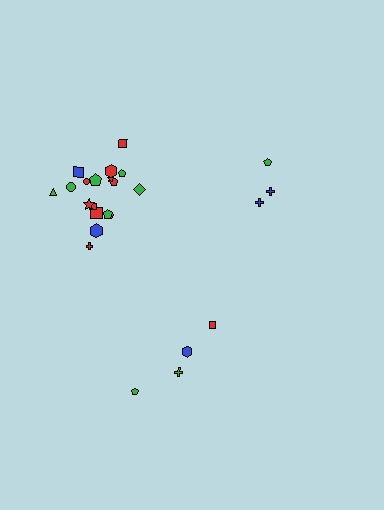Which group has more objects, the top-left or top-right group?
The top-left group.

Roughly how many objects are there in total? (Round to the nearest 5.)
Roughly 25 objects in total.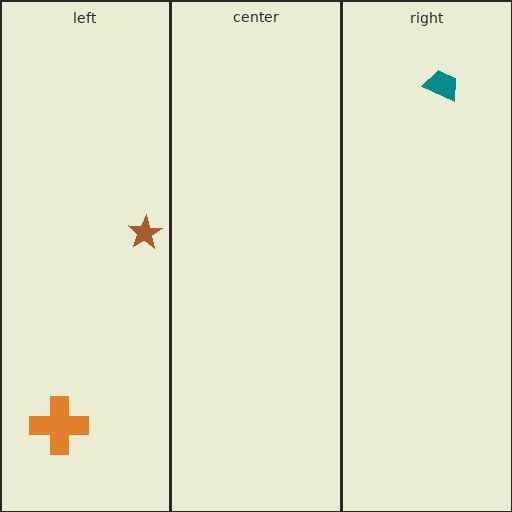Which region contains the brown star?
The left region.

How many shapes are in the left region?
2.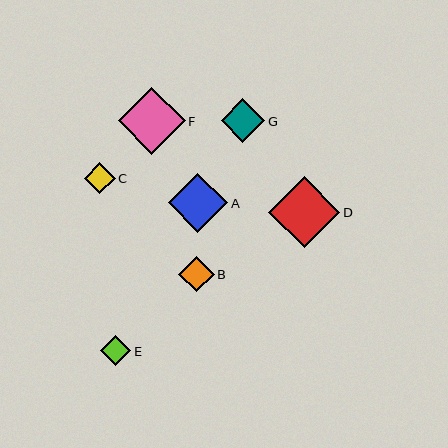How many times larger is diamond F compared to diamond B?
Diamond F is approximately 1.9 times the size of diamond B.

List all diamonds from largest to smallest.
From largest to smallest: D, F, A, G, B, C, E.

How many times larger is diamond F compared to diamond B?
Diamond F is approximately 1.9 times the size of diamond B.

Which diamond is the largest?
Diamond D is the largest with a size of approximately 72 pixels.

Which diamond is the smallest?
Diamond E is the smallest with a size of approximately 30 pixels.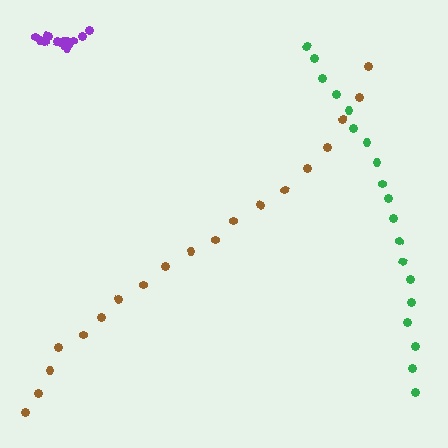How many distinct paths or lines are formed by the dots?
There are 3 distinct paths.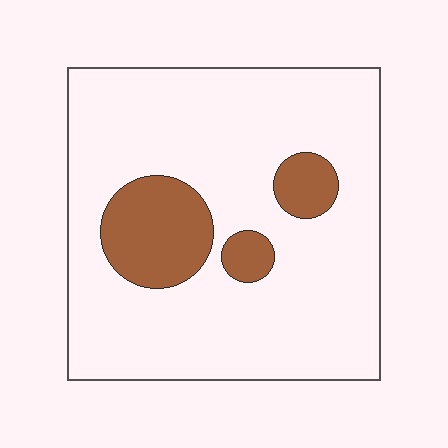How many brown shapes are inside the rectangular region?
3.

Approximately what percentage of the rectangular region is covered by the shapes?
Approximately 15%.